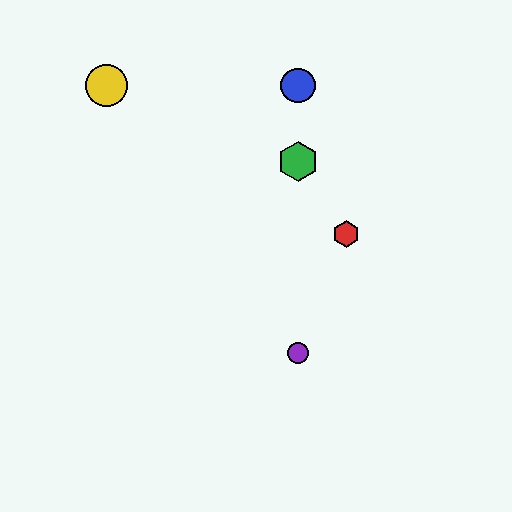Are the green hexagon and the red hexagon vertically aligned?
No, the green hexagon is at x≈298 and the red hexagon is at x≈346.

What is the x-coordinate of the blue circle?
The blue circle is at x≈298.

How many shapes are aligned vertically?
3 shapes (the blue circle, the green hexagon, the purple circle) are aligned vertically.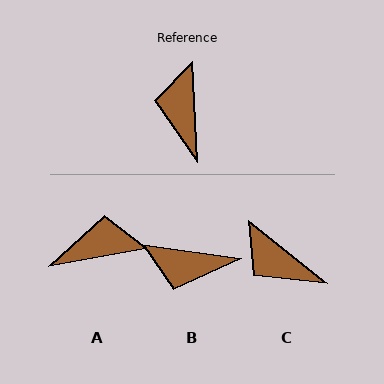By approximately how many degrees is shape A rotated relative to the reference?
Approximately 82 degrees clockwise.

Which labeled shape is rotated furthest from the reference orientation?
A, about 82 degrees away.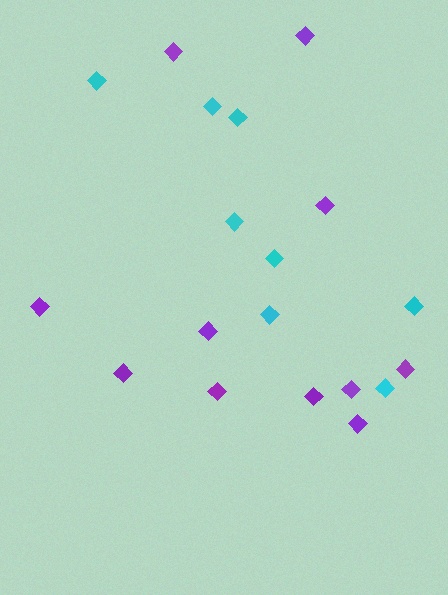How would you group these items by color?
There are 2 groups: one group of purple diamonds (11) and one group of cyan diamonds (8).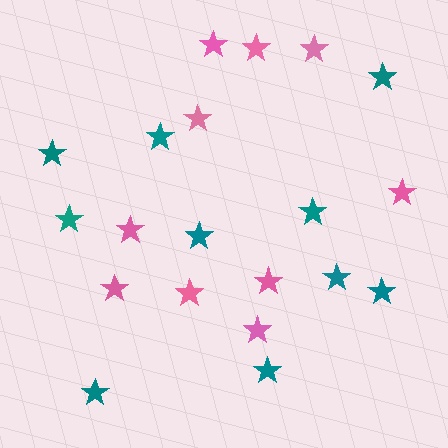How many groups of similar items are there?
There are 2 groups: one group of teal stars (10) and one group of pink stars (10).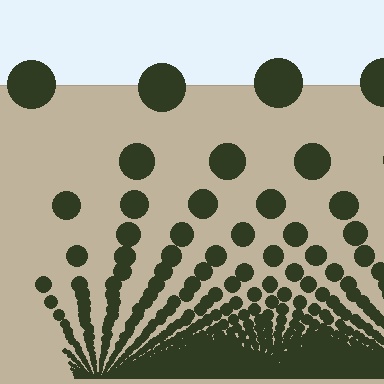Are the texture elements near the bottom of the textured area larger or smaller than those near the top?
Smaller. The gradient is inverted — elements near the bottom are smaller and denser.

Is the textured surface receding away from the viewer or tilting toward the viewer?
The surface appears to tilt toward the viewer. Texture elements get larger and sparser toward the top.